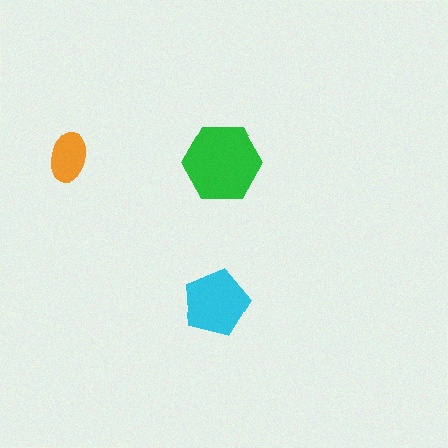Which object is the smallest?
The orange ellipse.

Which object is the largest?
The green hexagon.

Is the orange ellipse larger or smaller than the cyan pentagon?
Smaller.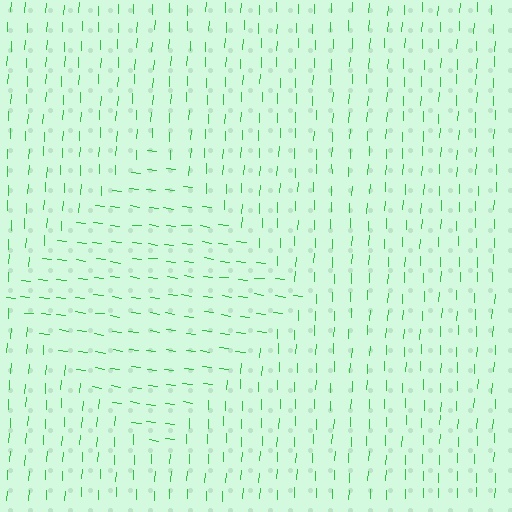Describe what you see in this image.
The image is filled with small green line segments. A diamond region in the image has lines oriented differently from the surrounding lines, creating a visible texture boundary.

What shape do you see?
I see a diamond.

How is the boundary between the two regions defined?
The boundary is defined purely by a change in line orientation (approximately 85 degrees difference). All lines are the same color and thickness.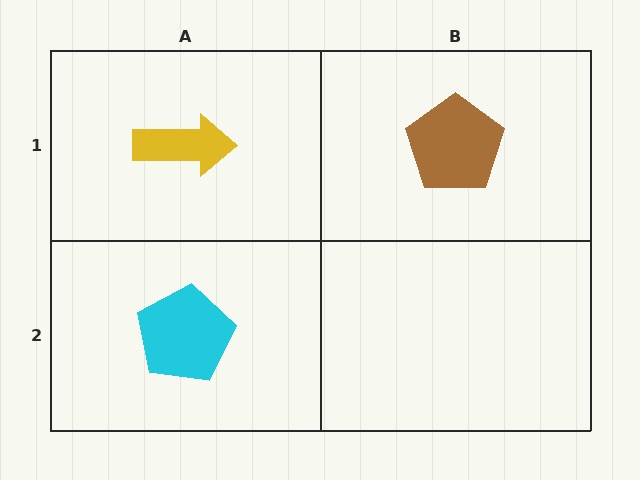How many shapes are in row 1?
2 shapes.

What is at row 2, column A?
A cyan pentagon.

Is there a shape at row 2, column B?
No, that cell is empty.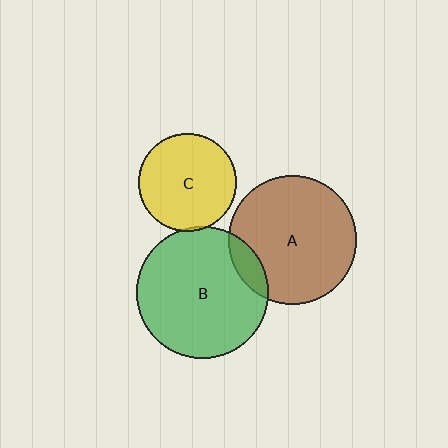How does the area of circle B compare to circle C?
Approximately 1.8 times.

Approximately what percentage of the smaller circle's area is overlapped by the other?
Approximately 10%.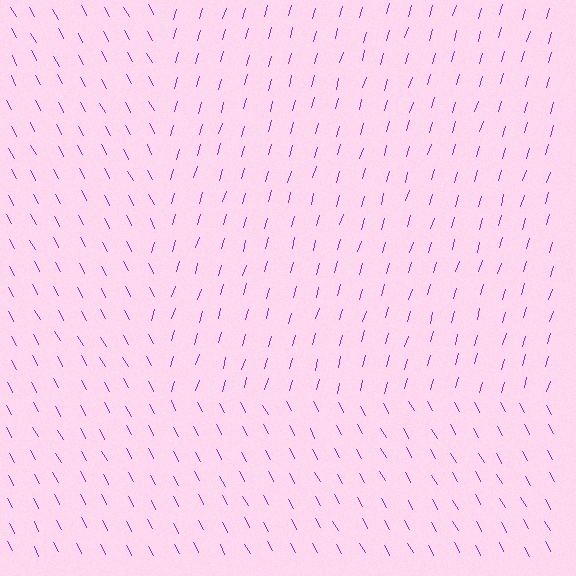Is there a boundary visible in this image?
Yes, there is a texture boundary formed by a change in line orientation.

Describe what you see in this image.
The image is filled with small purple line segments. A rectangle region in the image has lines oriented differently from the surrounding lines, creating a visible texture boundary.